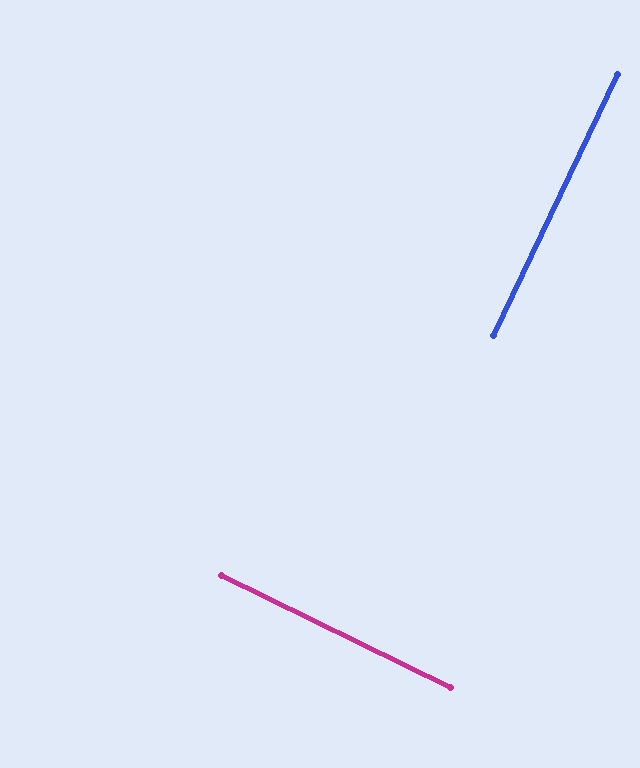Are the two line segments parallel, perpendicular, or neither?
Perpendicular — they meet at approximately 89°.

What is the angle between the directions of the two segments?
Approximately 89 degrees.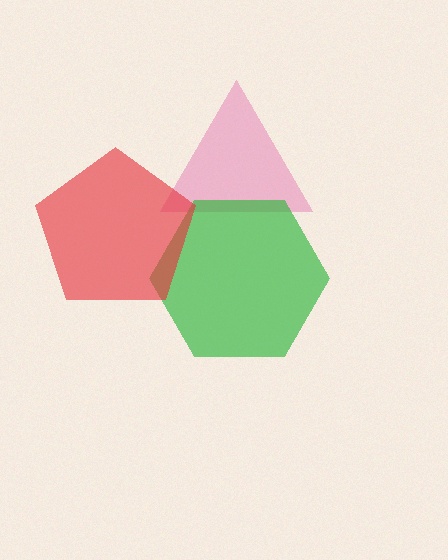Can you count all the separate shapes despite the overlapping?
Yes, there are 3 separate shapes.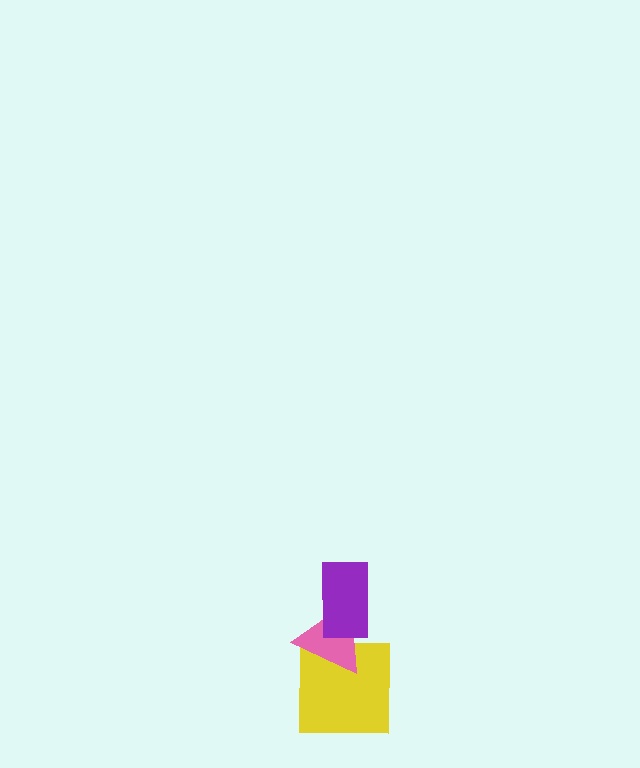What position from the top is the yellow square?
The yellow square is 3rd from the top.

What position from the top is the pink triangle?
The pink triangle is 2nd from the top.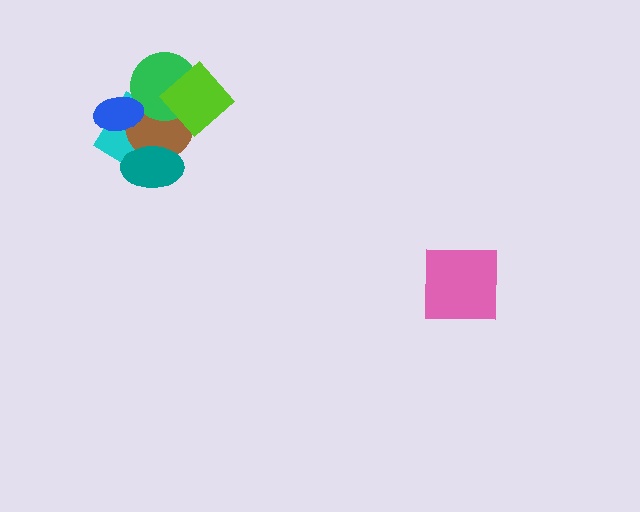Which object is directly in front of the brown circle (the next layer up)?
The green circle is directly in front of the brown circle.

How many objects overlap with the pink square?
0 objects overlap with the pink square.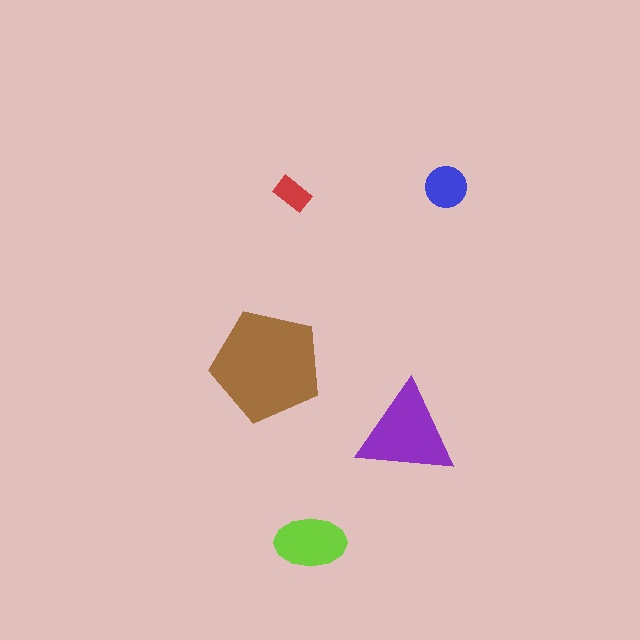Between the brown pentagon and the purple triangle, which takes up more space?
The brown pentagon.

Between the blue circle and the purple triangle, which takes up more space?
The purple triangle.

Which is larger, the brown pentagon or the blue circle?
The brown pentagon.